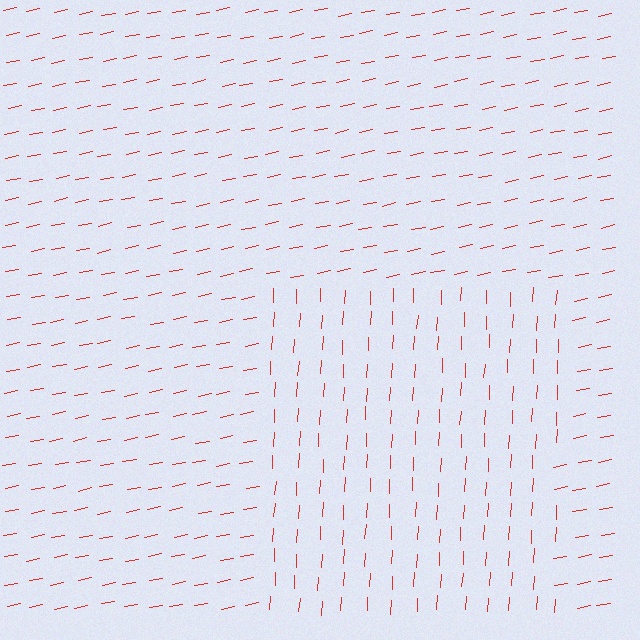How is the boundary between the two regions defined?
The boundary is defined purely by a change in line orientation (approximately 76 degrees difference). All lines are the same color and thickness.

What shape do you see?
I see a rectangle.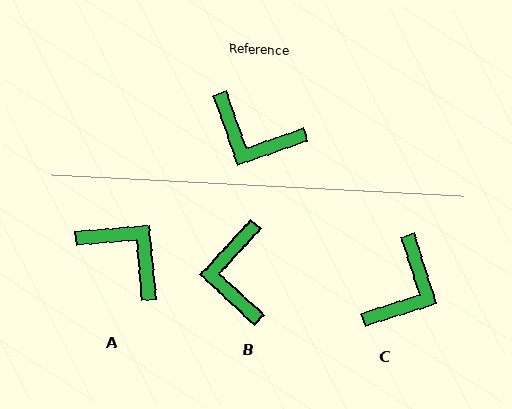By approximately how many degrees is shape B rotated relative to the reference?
Approximately 62 degrees clockwise.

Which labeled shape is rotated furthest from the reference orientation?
A, about 166 degrees away.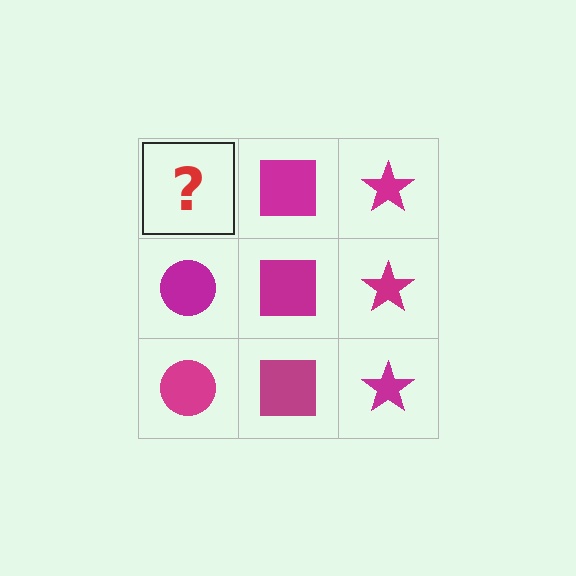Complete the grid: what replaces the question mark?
The question mark should be replaced with a magenta circle.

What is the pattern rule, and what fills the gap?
The rule is that each column has a consistent shape. The gap should be filled with a magenta circle.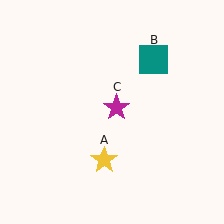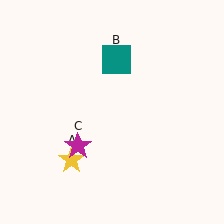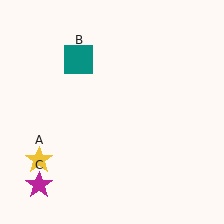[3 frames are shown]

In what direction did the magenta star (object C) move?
The magenta star (object C) moved down and to the left.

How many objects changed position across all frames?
3 objects changed position: yellow star (object A), teal square (object B), magenta star (object C).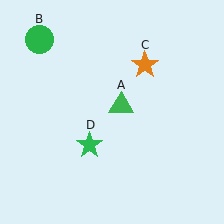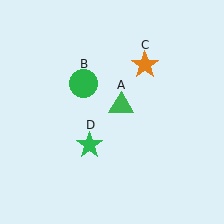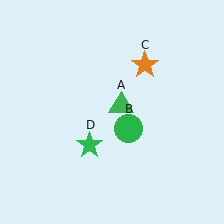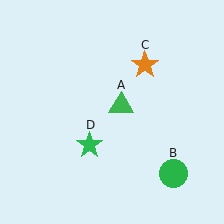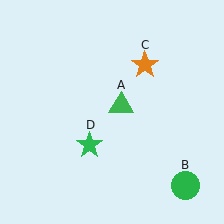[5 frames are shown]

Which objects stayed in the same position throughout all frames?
Green triangle (object A) and orange star (object C) and green star (object D) remained stationary.